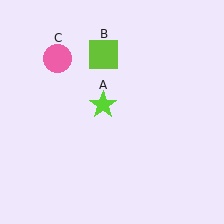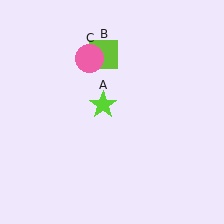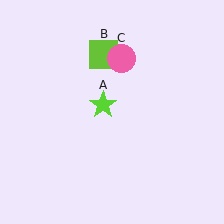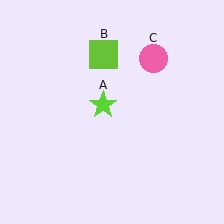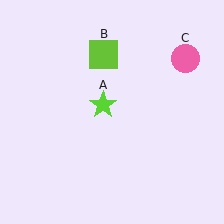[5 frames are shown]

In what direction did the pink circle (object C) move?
The pink circle (object C) moved right.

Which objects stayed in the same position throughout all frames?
Lime star (object A) and lime square (object B) remained stationary.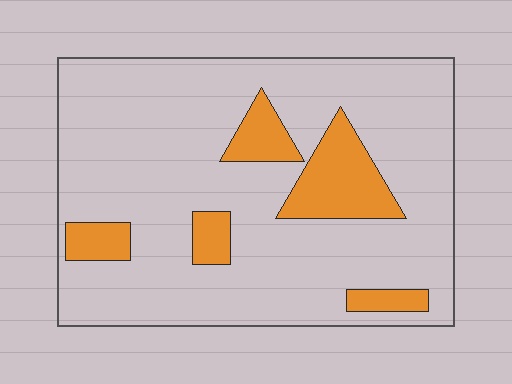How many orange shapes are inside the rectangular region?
5.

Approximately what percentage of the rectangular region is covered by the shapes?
Approximately 15%.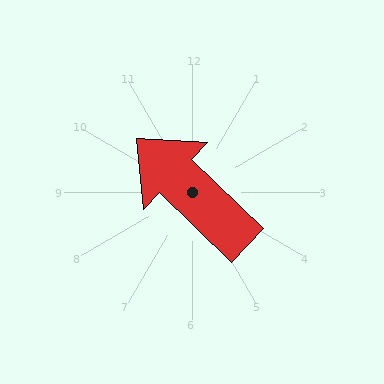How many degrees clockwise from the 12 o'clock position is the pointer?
Approximately 314 degrees.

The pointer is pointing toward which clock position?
Roughly 10 o'clock.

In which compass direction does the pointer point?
Northwest.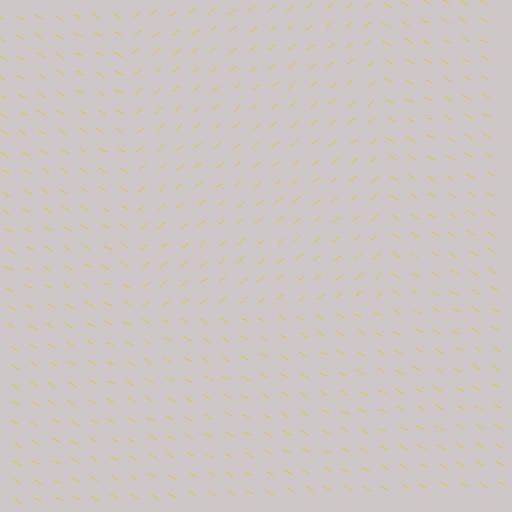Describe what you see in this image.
The image is filled with small yellow line segments. A rectangle region in the image has lines oriented differently from the surrounding lines, creating a visible texture boundary.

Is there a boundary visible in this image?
Yes, there is a texture boundary formed by a change in line orientation.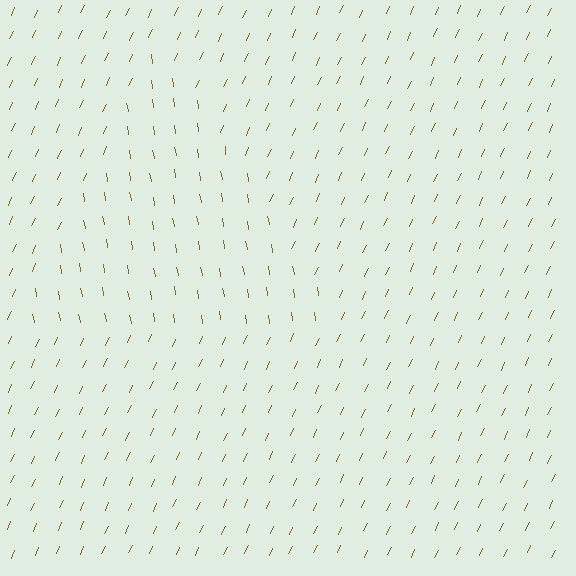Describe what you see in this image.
The image is filled with small brown line segments. A triangle region in the image has lines oriented differently from the surrounding lines, creating a visible texture boundary.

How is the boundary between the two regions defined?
The boundary is defined purely by a change in line orientation (approximately 35 degrees difference). All lines are the same color and thickness.